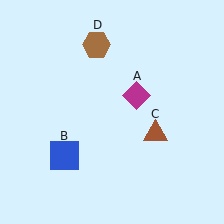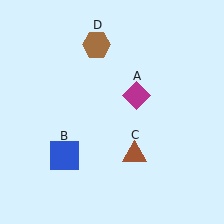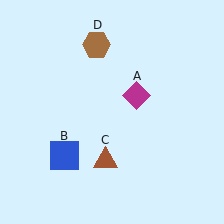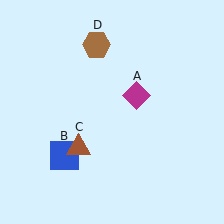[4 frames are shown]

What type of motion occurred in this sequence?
The brown triangle (object C) rotated clockwise around the center of the scene.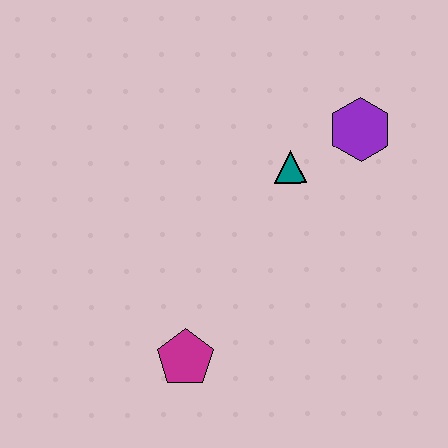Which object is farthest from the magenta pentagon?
The purple hexagon is farthest from the magenta pentagon.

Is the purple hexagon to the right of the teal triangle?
Yes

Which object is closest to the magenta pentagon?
The teal triangle is closest to the magenta pentagon.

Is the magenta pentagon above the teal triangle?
No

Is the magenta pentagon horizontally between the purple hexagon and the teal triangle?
No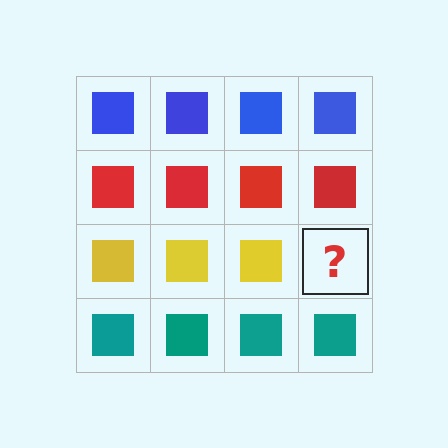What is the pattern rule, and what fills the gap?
The rule is that each row has a consistent color. The gap should be filled with a yellow square.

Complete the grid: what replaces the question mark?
The question mark should be replaced with a yellow square.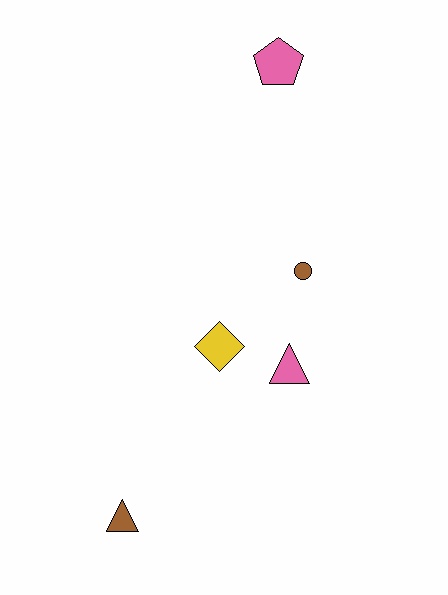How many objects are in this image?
There are 5 objects.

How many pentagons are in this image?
There is 1 pentagon.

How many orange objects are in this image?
There are no orange objects.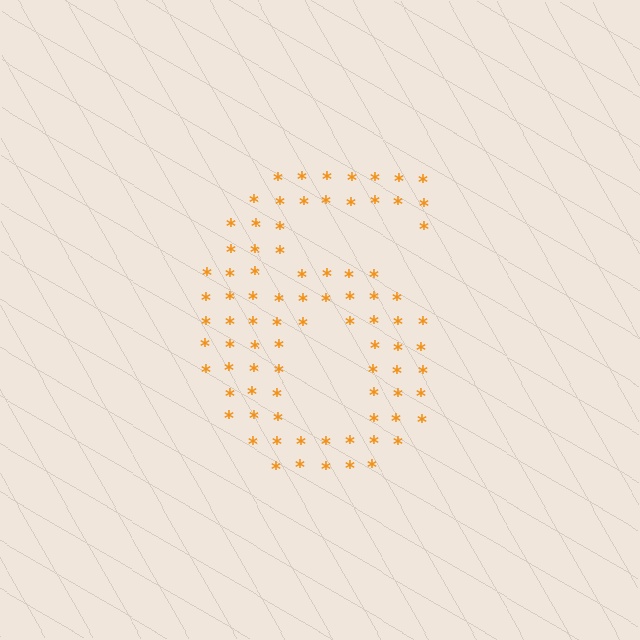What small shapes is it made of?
It is made of small asterisks.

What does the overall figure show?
The overall figure shows the digit 6.